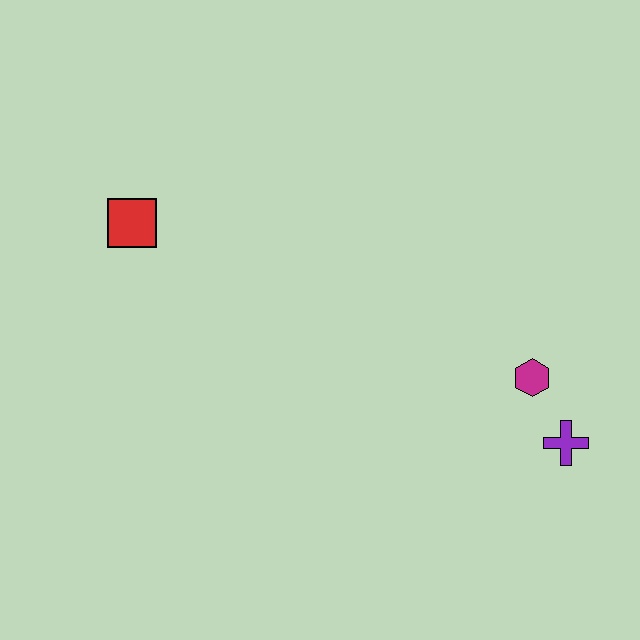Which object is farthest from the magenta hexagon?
The red square is farthest from the magenta hexagon.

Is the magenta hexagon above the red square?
No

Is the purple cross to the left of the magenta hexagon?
No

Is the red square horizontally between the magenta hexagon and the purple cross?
No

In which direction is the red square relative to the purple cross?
The red square is to the left of the purple cross.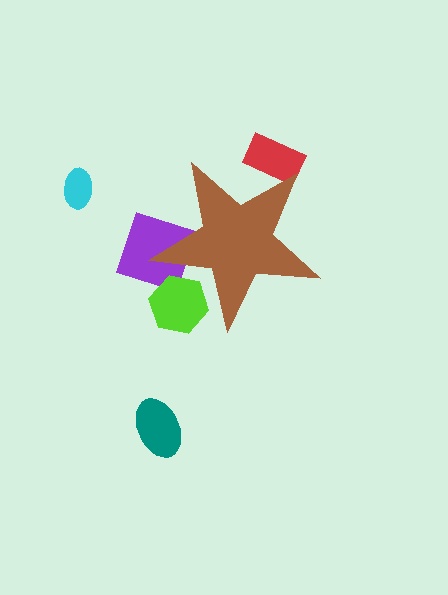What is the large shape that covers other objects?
A brown star.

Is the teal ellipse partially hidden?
No, the teal ellipse is fully visible.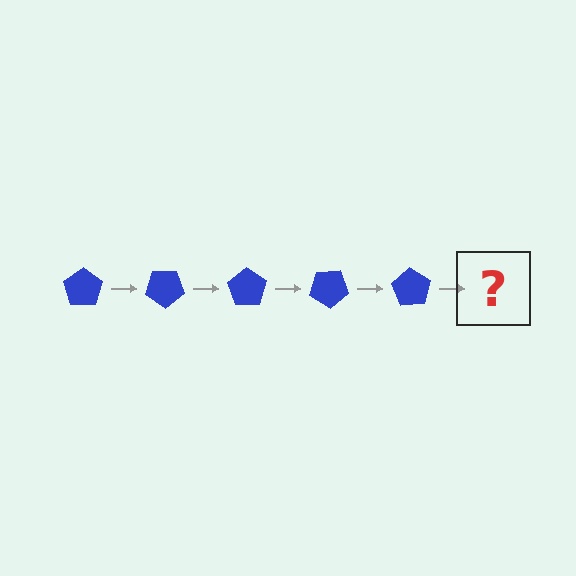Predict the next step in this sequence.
The next step is a blue pentagon rotated 175 degrees.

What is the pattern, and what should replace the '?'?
The pattern is that the pentagon rotates 35 degrees each step. The '?' should be a blue pentagon rotated 175 degrees.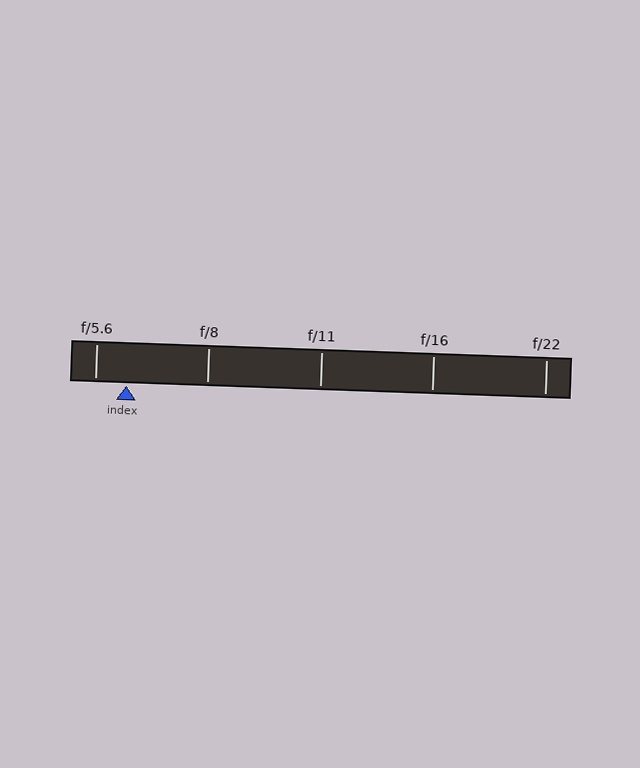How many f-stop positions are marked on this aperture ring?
There are 5 f-stop positions marked.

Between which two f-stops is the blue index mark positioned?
The index mark is between f/5.6 and f/8.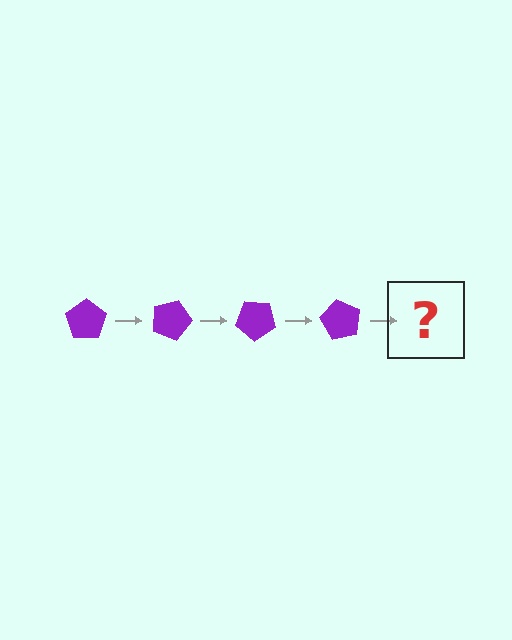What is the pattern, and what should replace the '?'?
The pattern is that the pentagon rotates 20 degrees each step. The '?' should be a purple pentagon rotated 80 degrees.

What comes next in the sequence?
The next element should be a purple pentagon rotated 80 degrees.